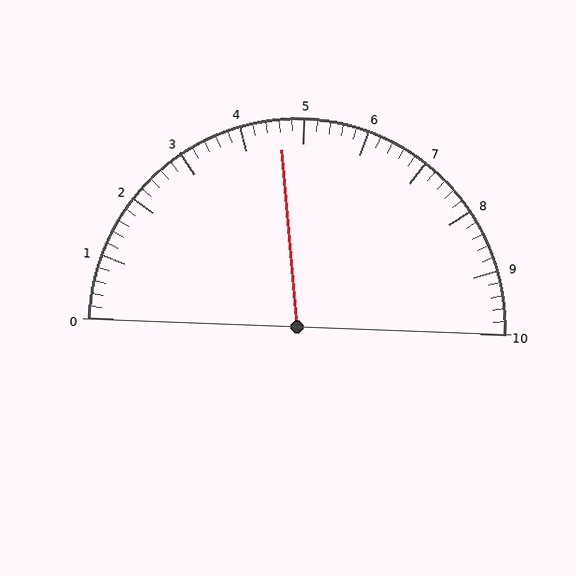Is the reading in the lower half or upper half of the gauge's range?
The reading is in the lower half of the range (0 to 10).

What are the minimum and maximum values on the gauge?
The gauge ranges from 0 to 10.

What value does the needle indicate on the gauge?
The needle indicates approximately 4.6.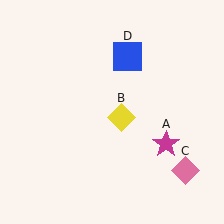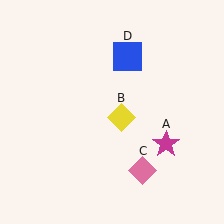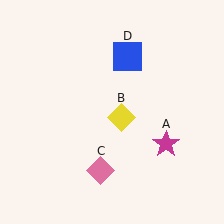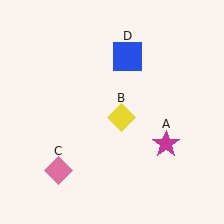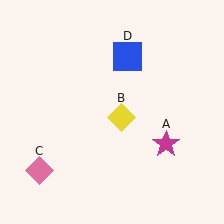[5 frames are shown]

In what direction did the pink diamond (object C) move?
The pink diamond (object C) moved left.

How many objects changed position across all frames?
1 object changed position: pink diamond (object C).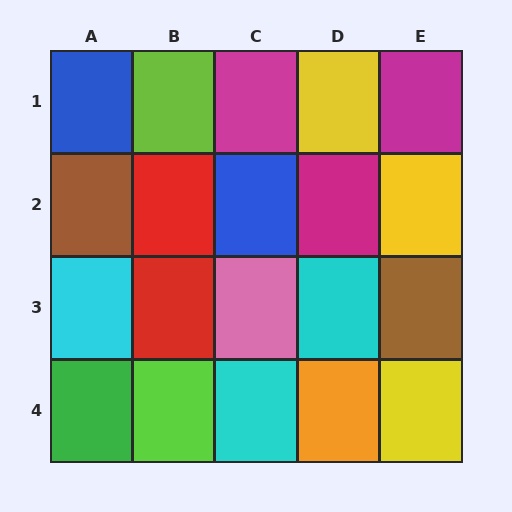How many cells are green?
1 cell is green.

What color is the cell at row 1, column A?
Blue.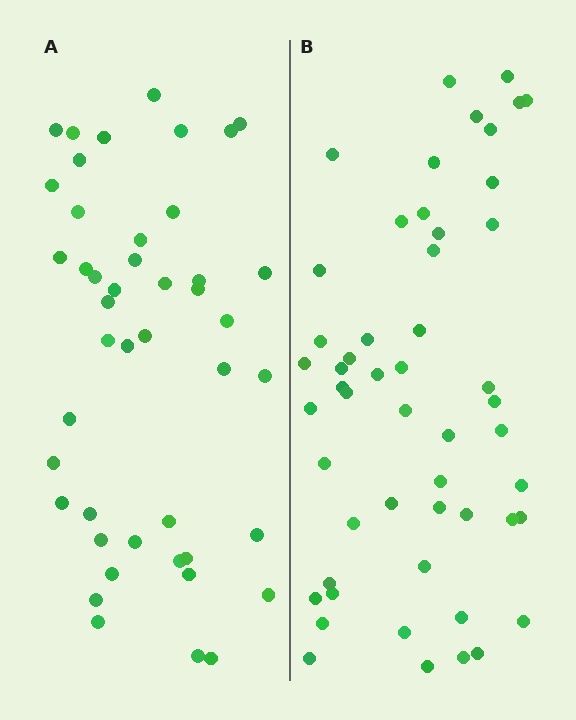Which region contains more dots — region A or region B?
Region B (the right region) has more dots.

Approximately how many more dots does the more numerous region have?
Region B has roughly 8 or so more dots than region A.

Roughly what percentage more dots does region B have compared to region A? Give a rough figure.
About 15% more.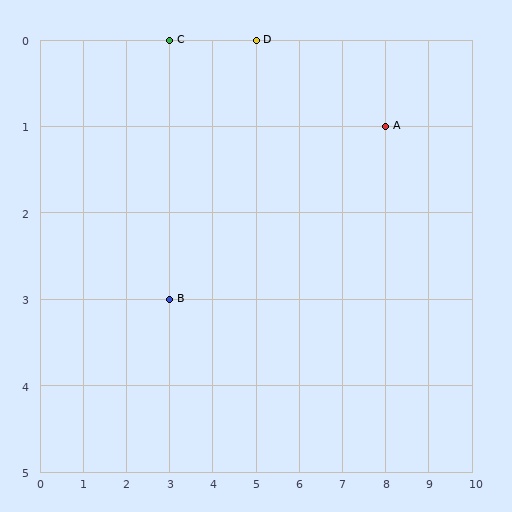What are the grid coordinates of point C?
Point C is at grid coordinates (3, 0).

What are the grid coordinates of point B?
Point B is at grid coordinates (3, 3).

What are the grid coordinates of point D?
Point D is at grid coordinates (5, 0).